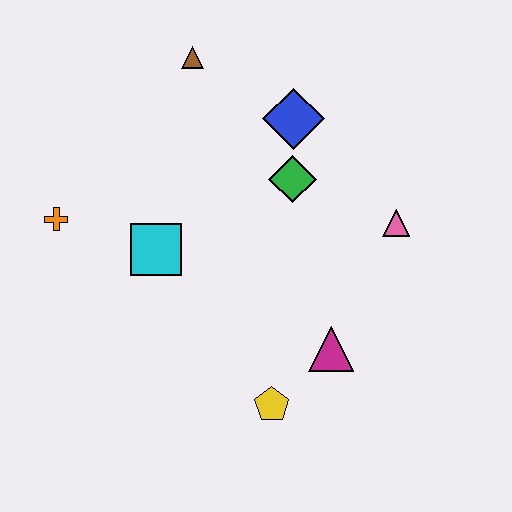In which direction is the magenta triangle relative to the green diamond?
The magenta triangle is below the green diamond.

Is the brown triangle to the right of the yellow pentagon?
No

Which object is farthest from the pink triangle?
The orange cross is farthest from the pink triangle.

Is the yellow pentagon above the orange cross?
No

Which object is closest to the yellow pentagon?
The magenta triangle is closest to the yellow pentagon.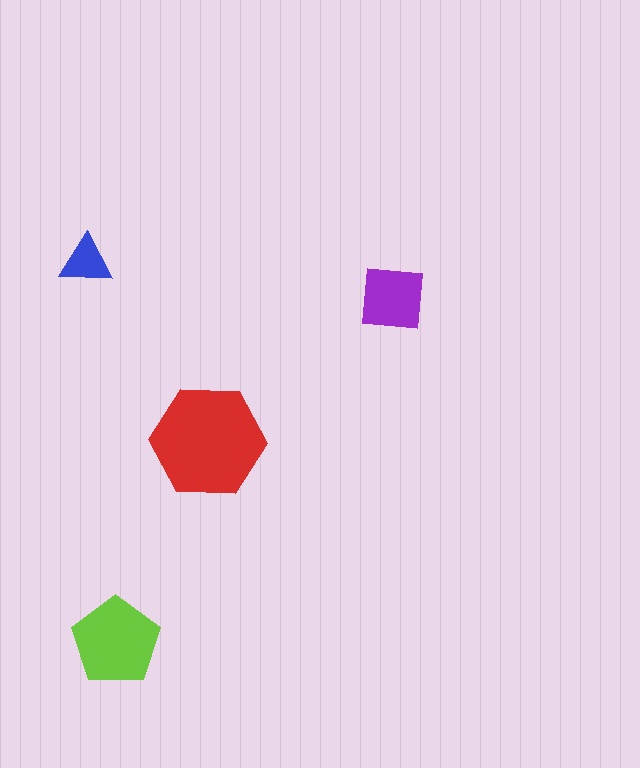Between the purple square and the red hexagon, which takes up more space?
The red hexagon.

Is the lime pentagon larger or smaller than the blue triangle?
Larger.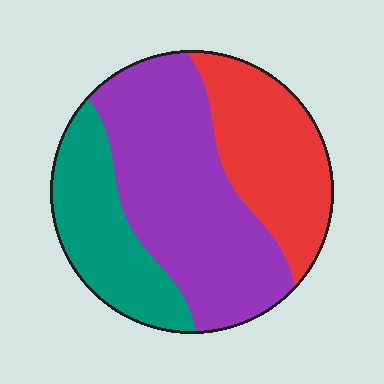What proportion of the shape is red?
Red takes up about one quarter (1/4) of the shape.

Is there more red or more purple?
Purple.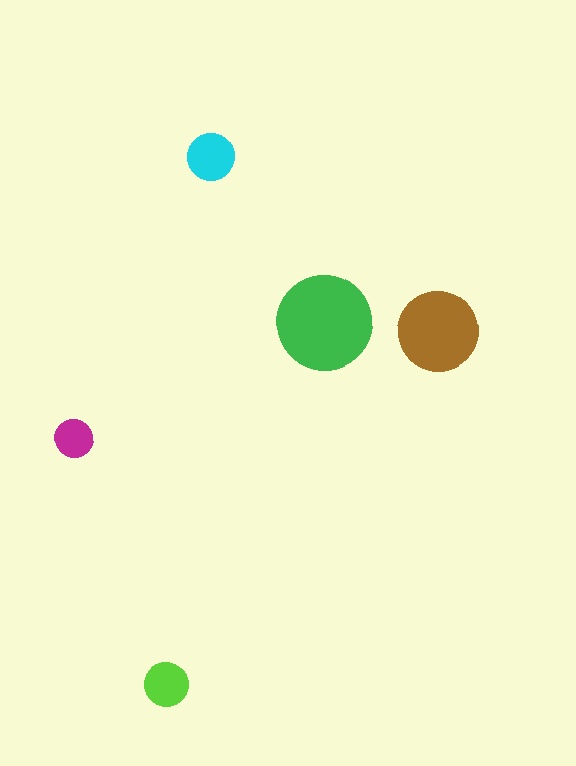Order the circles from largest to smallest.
the green one, the brown one, the cyan one, the lime one, the magenta one.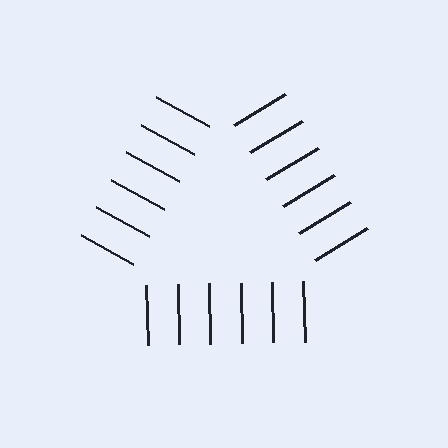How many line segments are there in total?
18 — 6 along each of the 3 edges.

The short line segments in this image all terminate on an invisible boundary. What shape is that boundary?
An illusory triangle — the line segments terminate on its edges but no continuous stroke is drawn.